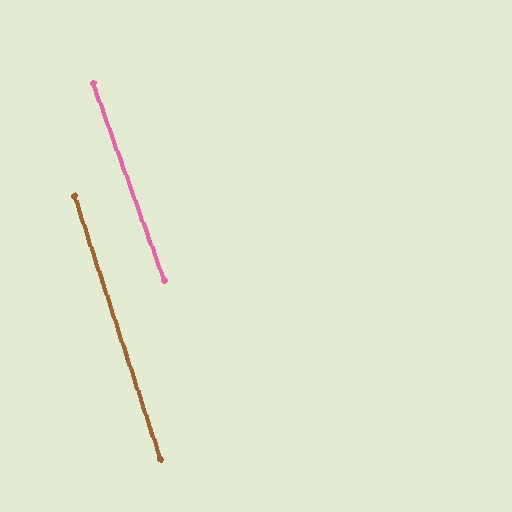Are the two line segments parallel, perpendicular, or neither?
Parallel — their directions differ by only 2.0°.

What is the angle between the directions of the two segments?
Approximately 2 degrees.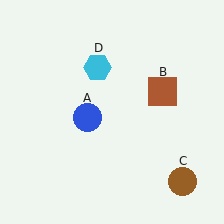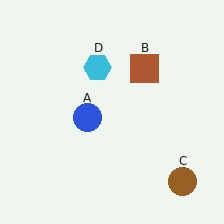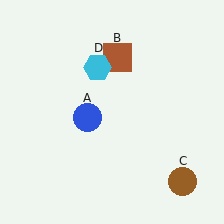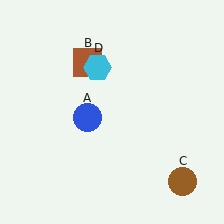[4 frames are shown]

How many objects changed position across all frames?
1 object changed position: brown square (object B).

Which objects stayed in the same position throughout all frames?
Blue circle (object A) and brown circle (object C) and cyan hexagon (object D) remained stationary.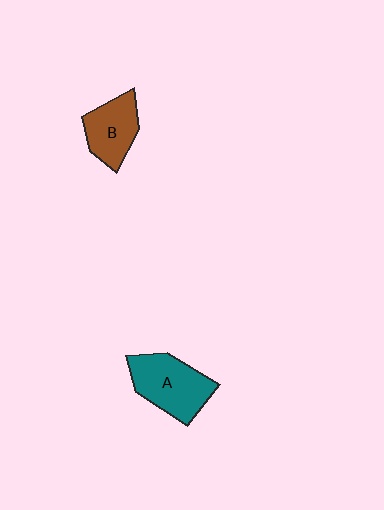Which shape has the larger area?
Shape A (teal).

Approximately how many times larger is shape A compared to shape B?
Approximately 1.3 times.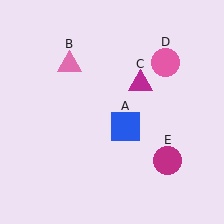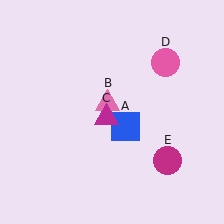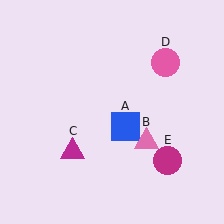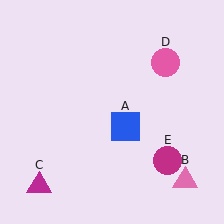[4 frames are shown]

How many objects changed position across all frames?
2 objects changed position: pink triangle (object B), magenta triangle (object C).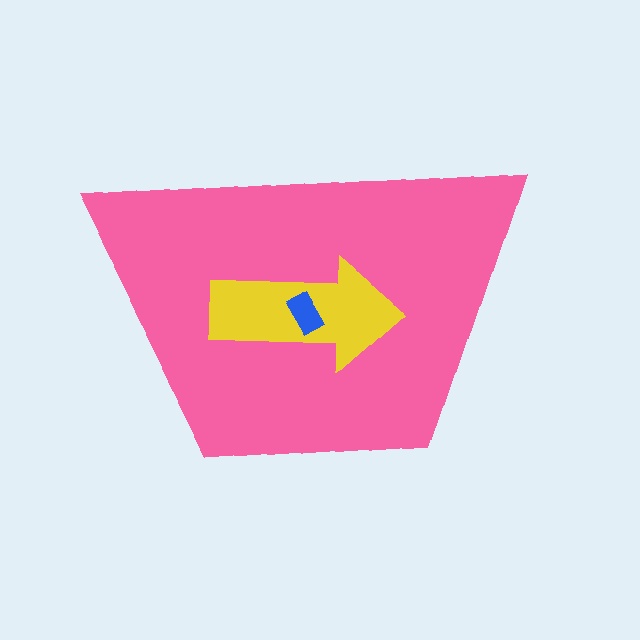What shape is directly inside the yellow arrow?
The blue rectangle.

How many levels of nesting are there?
3.